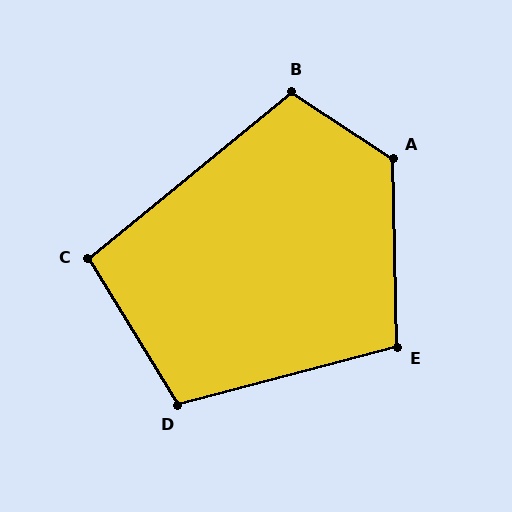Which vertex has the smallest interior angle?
C, at approximately 98 degrees.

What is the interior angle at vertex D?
Approximately 107 degrees (obtuse).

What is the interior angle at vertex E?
Approximately 103 degrees (obtuse).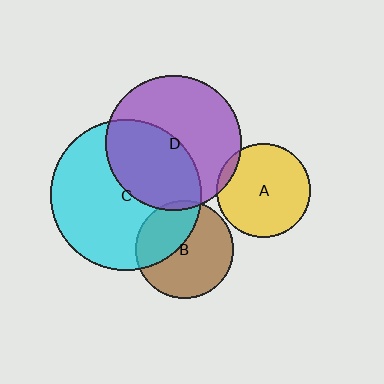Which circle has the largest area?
Circle C (cyan).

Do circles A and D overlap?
Yes.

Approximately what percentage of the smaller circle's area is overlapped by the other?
Approximately 5%.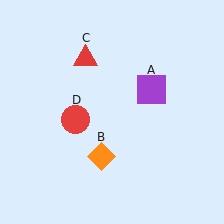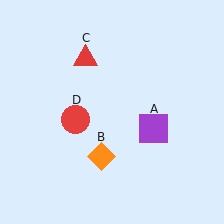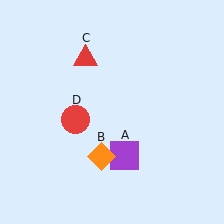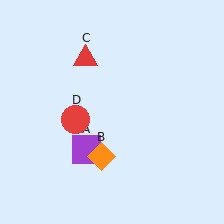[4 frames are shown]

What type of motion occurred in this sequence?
The purple square (object A) rotated clockwise around the center of the scene.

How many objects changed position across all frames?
1 object changed position: purple square (object A).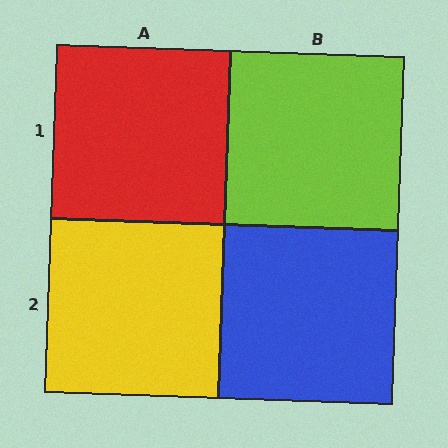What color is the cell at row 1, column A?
Red.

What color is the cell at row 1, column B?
Lime.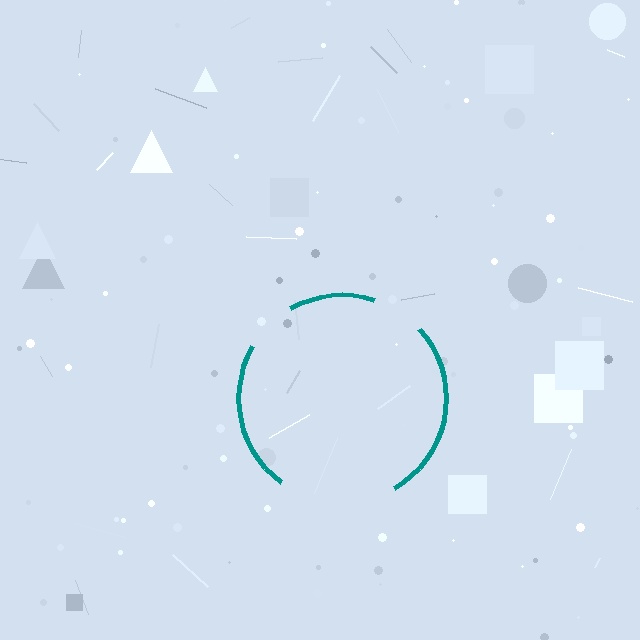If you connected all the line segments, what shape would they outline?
They would outline a circle.